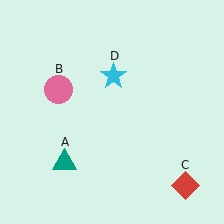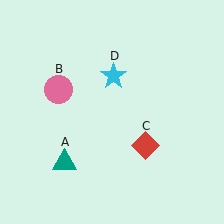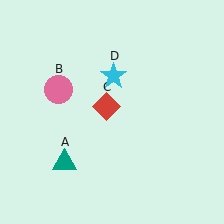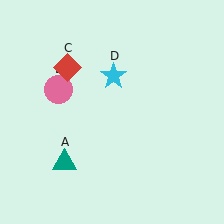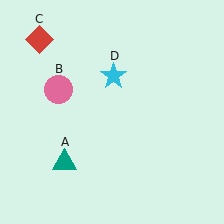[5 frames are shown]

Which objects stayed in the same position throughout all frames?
Teal triangle (object A) and pink circle (object B) and cyan star (object D) remained stationary.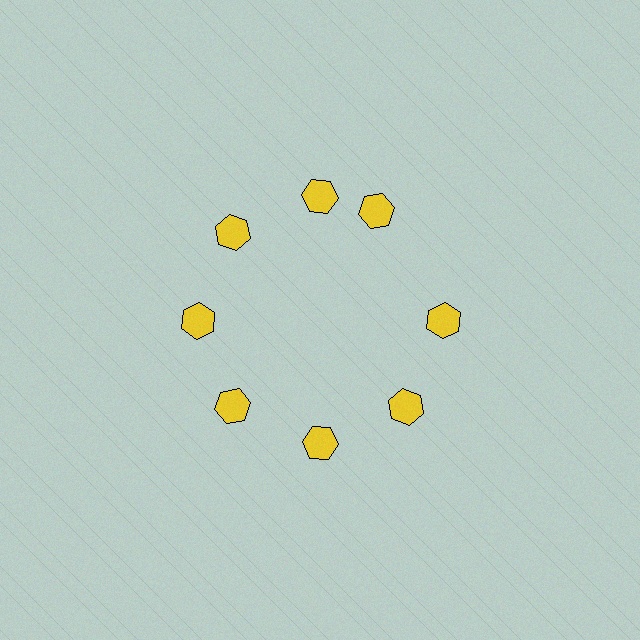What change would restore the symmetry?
The symmetry would be restored by rotating it back into even spacing with its neighbors so that all 8 hexagons sit at equal angles and equal distance from the center.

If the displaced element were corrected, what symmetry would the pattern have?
It would have 8-fold rotational symmetry — the pattern would map onto itself every 45 degrees.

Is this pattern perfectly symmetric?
No. The 8 yellow hexagons are arranged in a ring, but one element near the 2 o'clock position is rotated out of alignment along the ring, breaking the 8-fold rotational symmetry.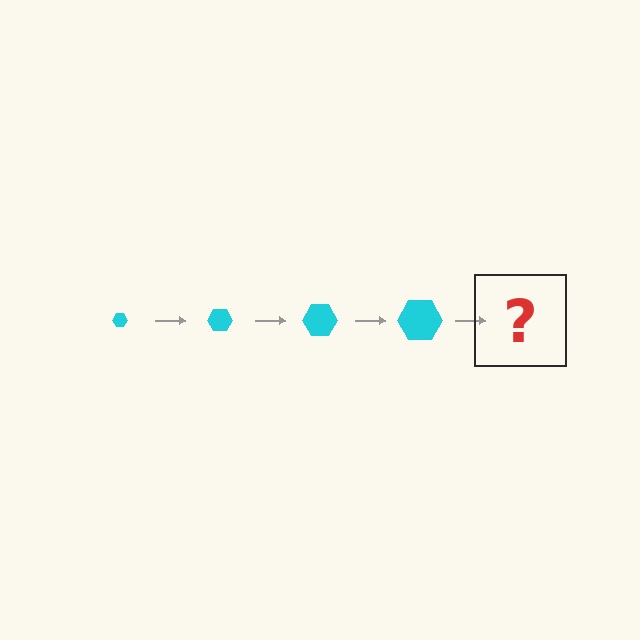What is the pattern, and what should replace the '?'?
The pattern is that the hexagon gets progressively larger each step. The '?' should be a cyan hexagon, larger than the previous one.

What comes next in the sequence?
The next element should be a cyan hexagon, larger than the previous one.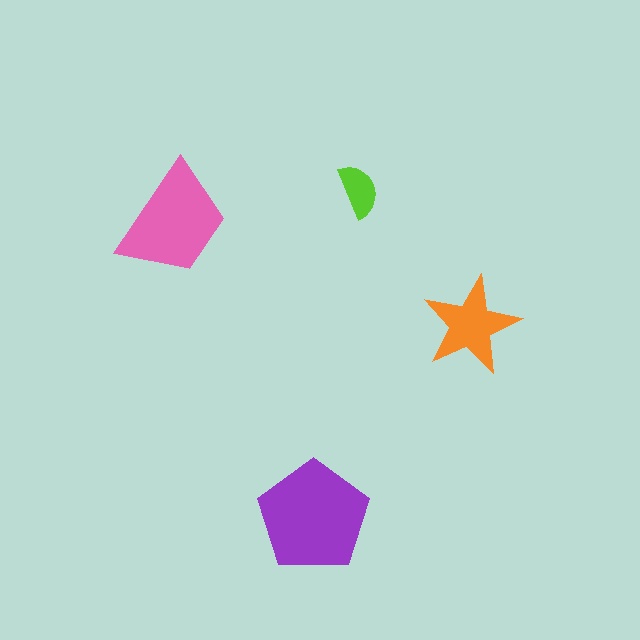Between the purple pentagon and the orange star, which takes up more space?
The purple pentagon.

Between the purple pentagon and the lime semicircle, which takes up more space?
The purple pentagon.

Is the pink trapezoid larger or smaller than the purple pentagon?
Smaller.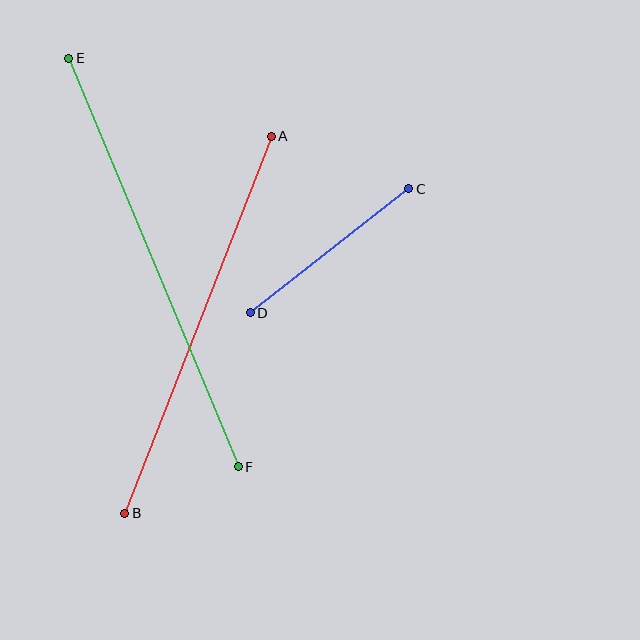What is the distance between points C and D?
The distance is approximately 201 pixels.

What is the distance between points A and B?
The distance is approximately 404 pixels.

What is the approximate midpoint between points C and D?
The midpoint is at approximately (330, 251) pixels.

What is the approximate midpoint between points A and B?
The midpoint is at approximately (198, 325) pixels.